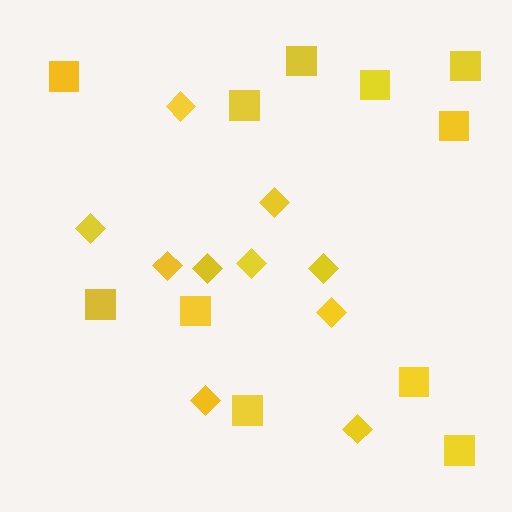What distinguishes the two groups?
There are 2 groups: one group of squares (11) and one group of diamonds (10).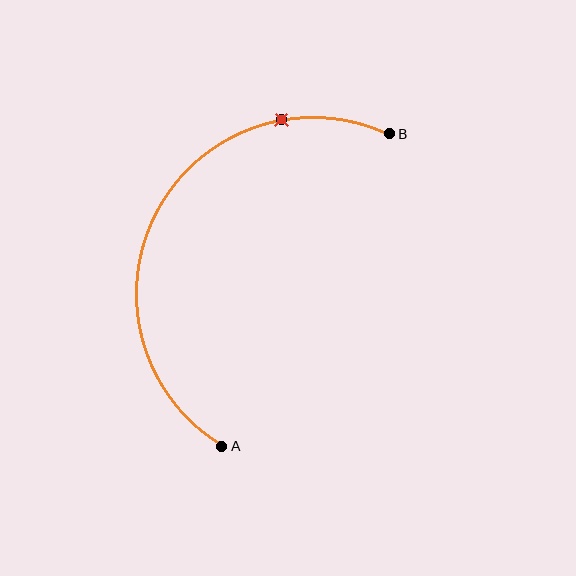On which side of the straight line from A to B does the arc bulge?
The arc bulges to the left of the straight line connecting A and B.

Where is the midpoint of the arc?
The arc midpoint is the point on the curve farthest from the straight line joining A and B. It sits to the left of that line.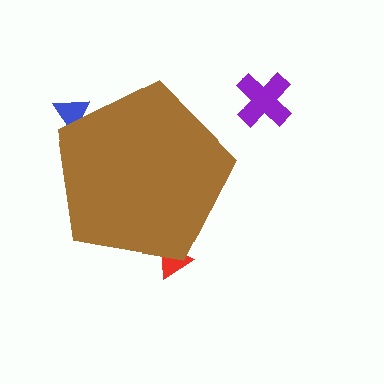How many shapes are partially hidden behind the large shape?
2 shapes are partially hidden.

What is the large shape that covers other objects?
A brown pentagon.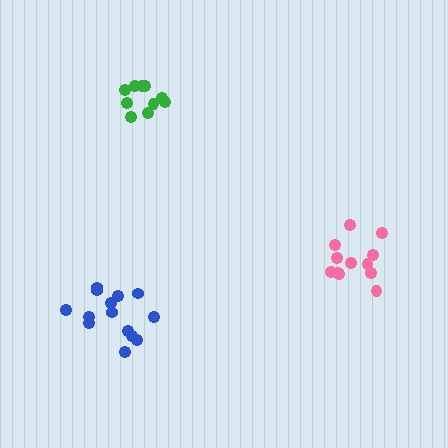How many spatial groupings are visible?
There are 3 spatial groupings.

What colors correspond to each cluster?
The clusters are colored: pink, green, blue.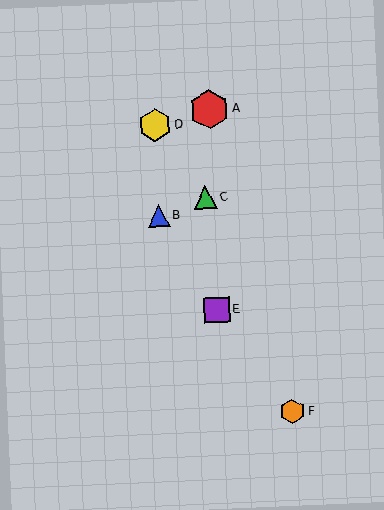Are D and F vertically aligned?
No, D is at x≈155 and F is at x≈292.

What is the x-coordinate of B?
Object B is at x≈158.